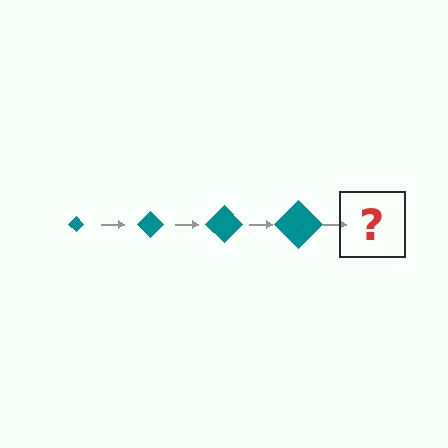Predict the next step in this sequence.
The next step is a teal diamond, larger than the previous one.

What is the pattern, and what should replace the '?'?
The pattern is that the diamond gets progressively larger each step. The '?' should be a teal diamond, larger than the previous one.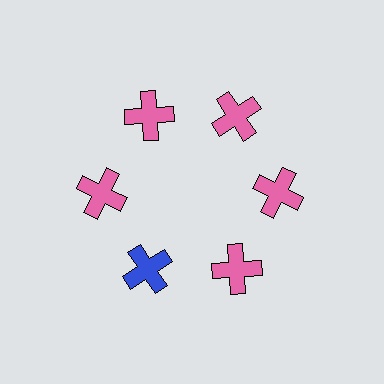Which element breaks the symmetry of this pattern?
The blue cross at roughly the 7 o'clock position breaks the symmetry. All other shapes are pink crosses.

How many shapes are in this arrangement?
There are 6 shapes arranged in a ring pattern.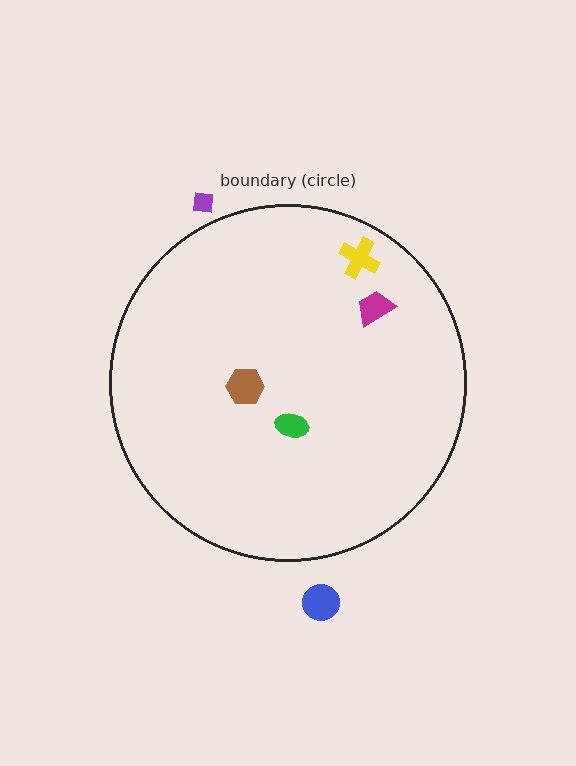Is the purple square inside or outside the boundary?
Outside.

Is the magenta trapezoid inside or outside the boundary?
Inside.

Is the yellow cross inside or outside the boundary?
Inside.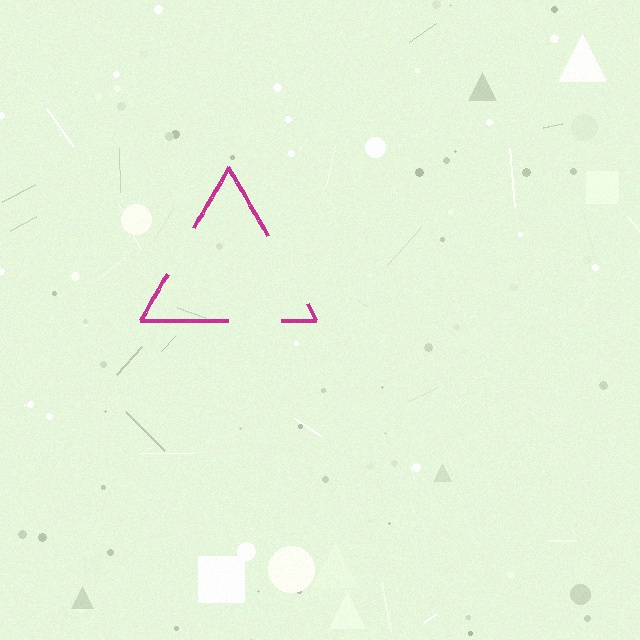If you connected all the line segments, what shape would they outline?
They would outline a triangle.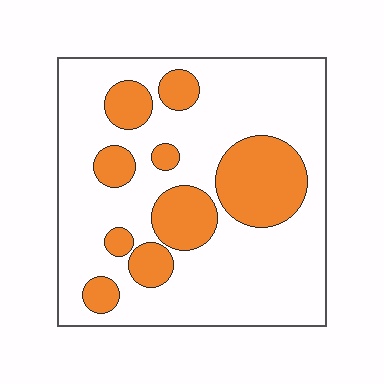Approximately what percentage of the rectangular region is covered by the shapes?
Approximately 25%.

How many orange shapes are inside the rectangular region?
9.